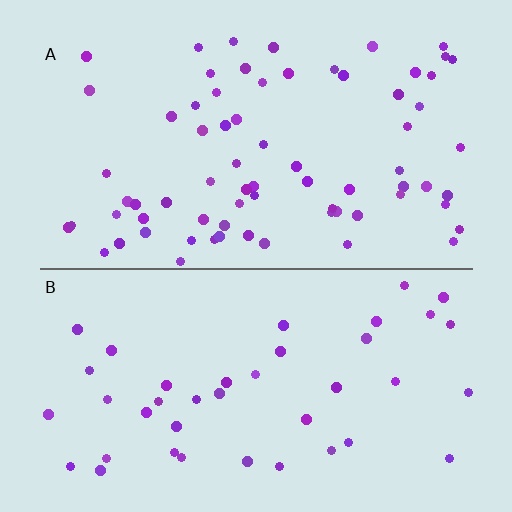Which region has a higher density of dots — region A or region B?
A (the top).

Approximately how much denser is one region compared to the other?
Approximately 1.8× — region A over region B.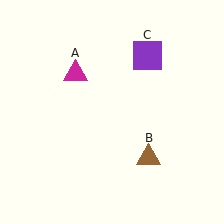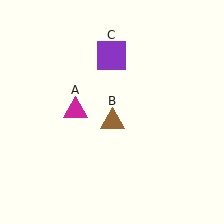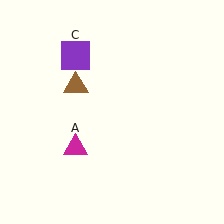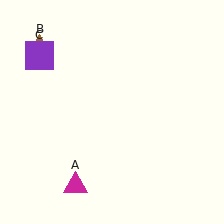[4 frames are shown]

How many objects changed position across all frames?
3 objects changed position: magenta triangle (object A), brown triangle (object B), purple square (object C).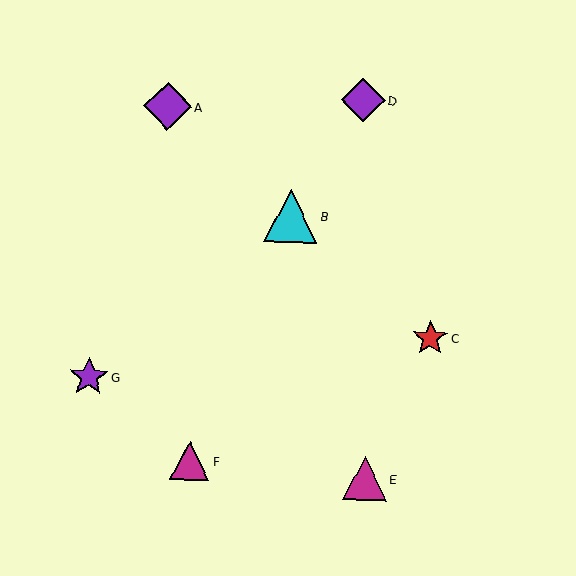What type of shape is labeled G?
Shape G is a purple star.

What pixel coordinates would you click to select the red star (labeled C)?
Click at (430, 338) to select the red star C.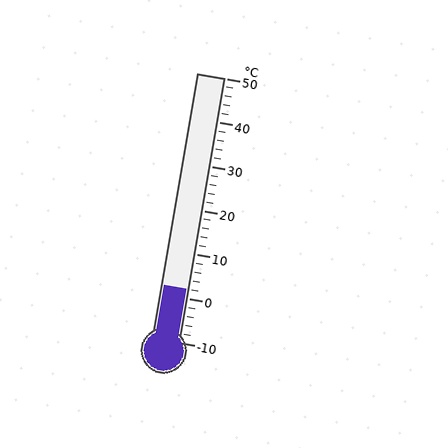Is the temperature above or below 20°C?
The temperature is below 20°C.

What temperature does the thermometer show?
The thermometer shows approximately 2°C.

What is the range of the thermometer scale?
The thermometer scale ranges from -10°C to 50°C.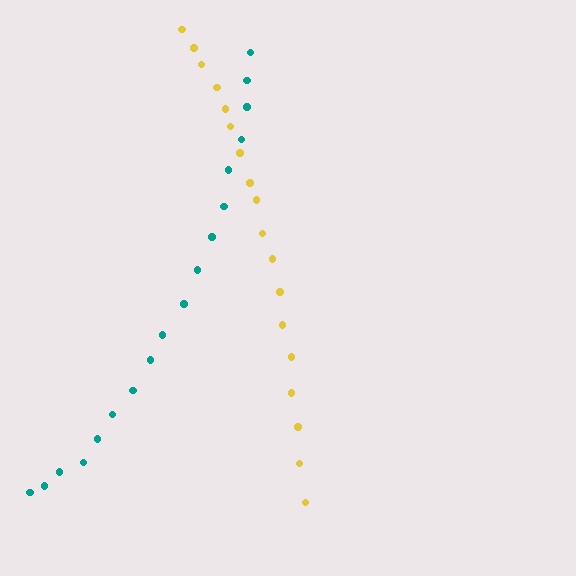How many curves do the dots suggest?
There are 2 distinct paths.